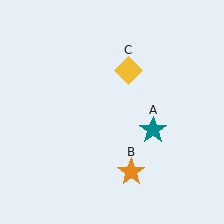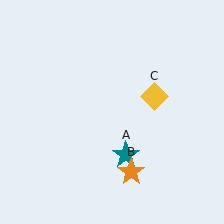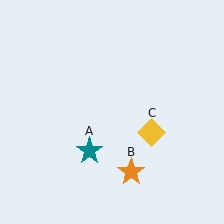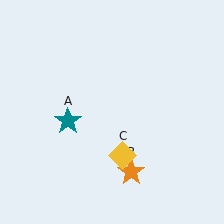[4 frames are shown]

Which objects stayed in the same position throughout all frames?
Orange star (object B) remained stationary.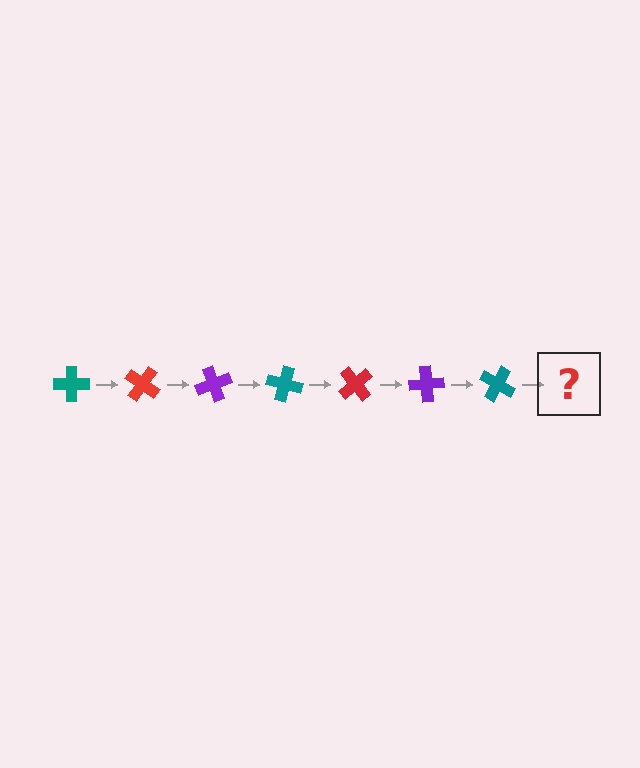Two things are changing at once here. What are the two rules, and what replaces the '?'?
The two rules are that it rotates 35 degrees each step and the color cycles through teal, red, and purple. The '?' should be a red cross, rotated 245 degrees from the start.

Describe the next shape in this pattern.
It should be a red cross, rotated 245 degrees from the start.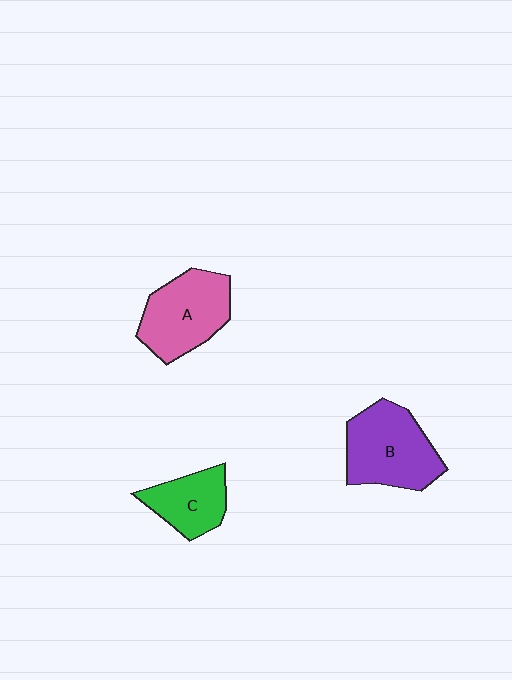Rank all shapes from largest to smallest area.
From largest to smallest: B (purple), A (pink), C (green).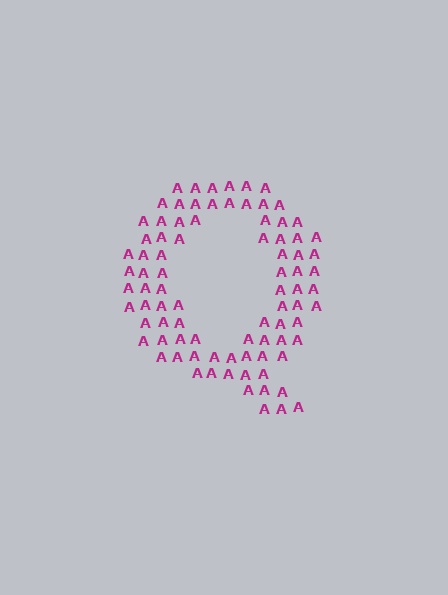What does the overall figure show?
The overall figure shows the letter Q.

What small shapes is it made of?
It is made of small letter A's.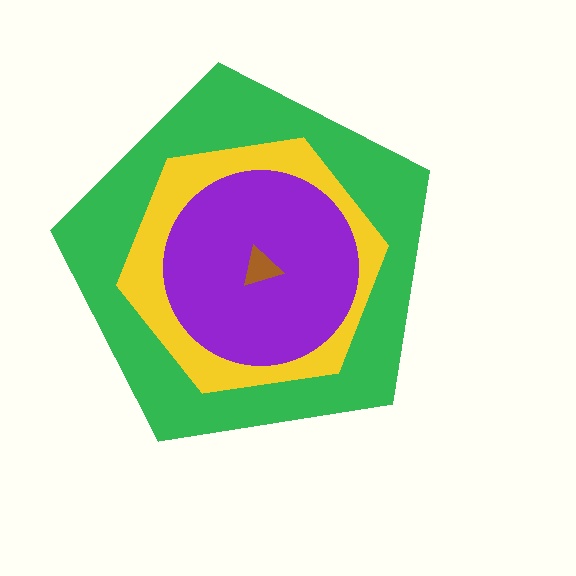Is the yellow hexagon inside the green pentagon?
Yes.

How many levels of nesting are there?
4.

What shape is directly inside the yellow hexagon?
The purple circle.